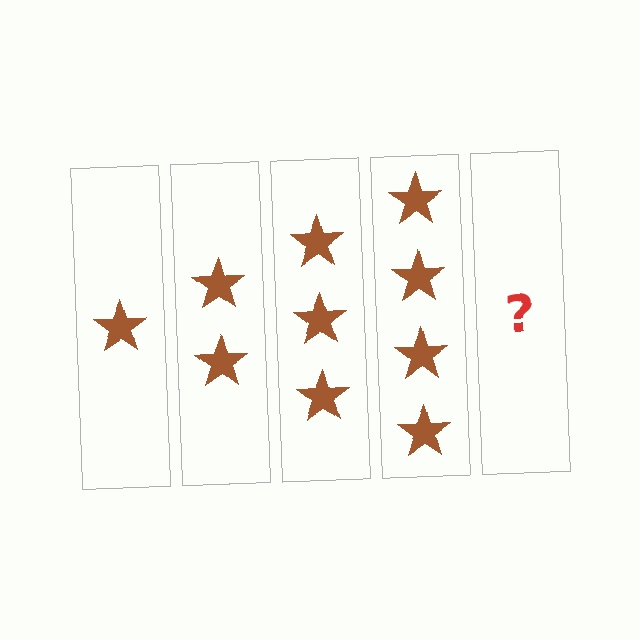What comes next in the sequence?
The next element should be 5 stars.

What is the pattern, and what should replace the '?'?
The pattern is that each step adds one more star. The '?' should be 5 stars.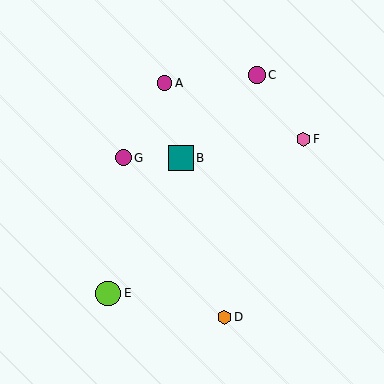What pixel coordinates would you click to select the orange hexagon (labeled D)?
Click at (224, 317) to select the orange hexagon D.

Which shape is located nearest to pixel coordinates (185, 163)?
The teal square (labeled B) at (181, 158) is nearest to that location.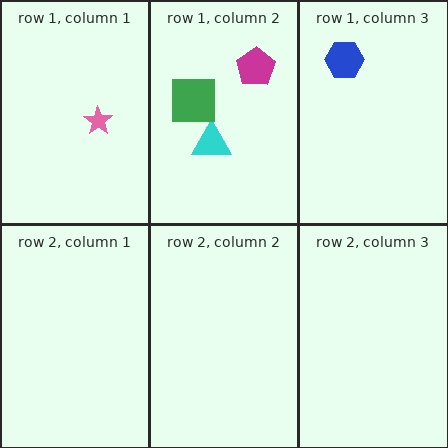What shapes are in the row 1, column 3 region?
The blue hexagon.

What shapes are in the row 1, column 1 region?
The pink star.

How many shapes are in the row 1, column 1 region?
1.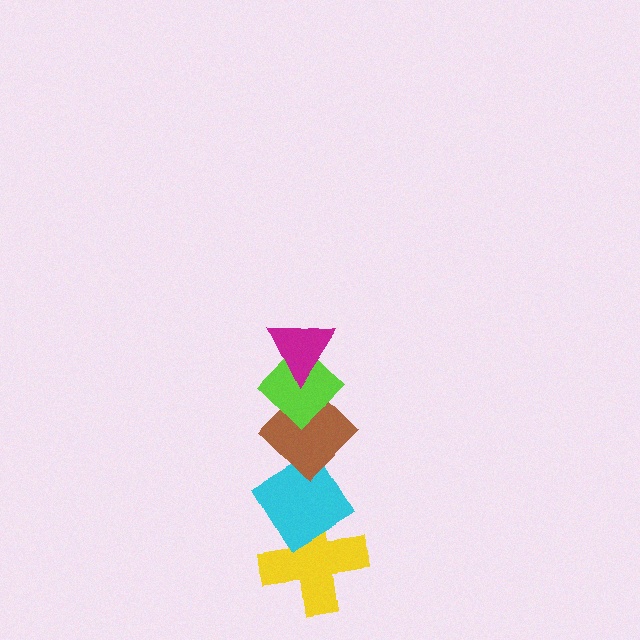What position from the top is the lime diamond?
The lime diamond is 2nd from the top.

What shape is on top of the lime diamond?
The magenta triangle is on top of the lime diamond.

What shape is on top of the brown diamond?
The lime diamond is on top of the brown diamond.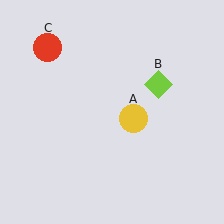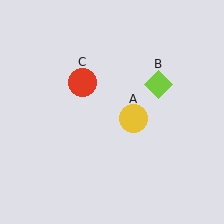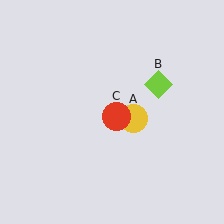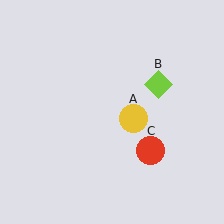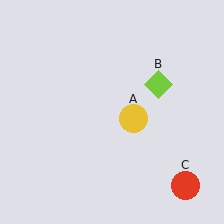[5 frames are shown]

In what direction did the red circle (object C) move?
The red circle (object C) moved down and to the right.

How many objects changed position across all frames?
1 object changed position: red circle (object C).